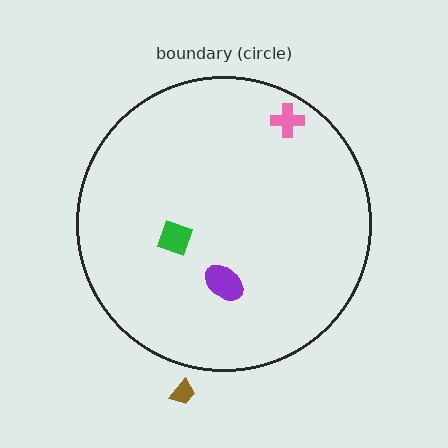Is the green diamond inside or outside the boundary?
Inside.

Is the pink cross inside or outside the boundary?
Inside.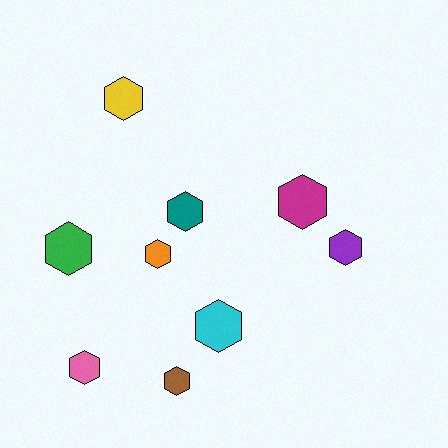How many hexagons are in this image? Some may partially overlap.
There are 9 hexagons.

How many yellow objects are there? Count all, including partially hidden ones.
There is 1 yellow object.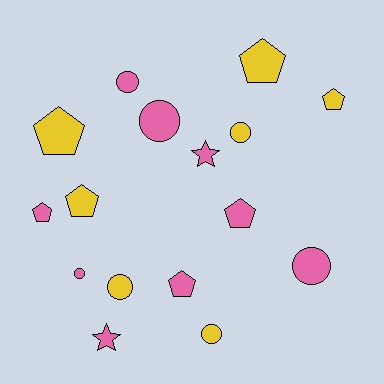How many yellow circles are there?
There are 3 yellow circles.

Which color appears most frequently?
Pink, with 9 objects.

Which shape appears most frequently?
Pentagon, with 7 objects.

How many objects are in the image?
There are 16 objects.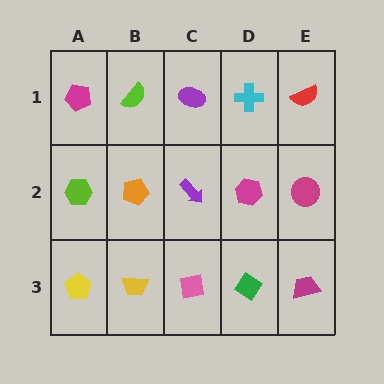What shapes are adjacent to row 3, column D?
A magenta hexagon (row 2, column D), a pink square (row 3, column C), a magenta trapezoid (row 3, column E).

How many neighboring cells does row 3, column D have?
3.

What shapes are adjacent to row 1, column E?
A magenta circle (row 2, column E), a cyan cross (row 1, column D).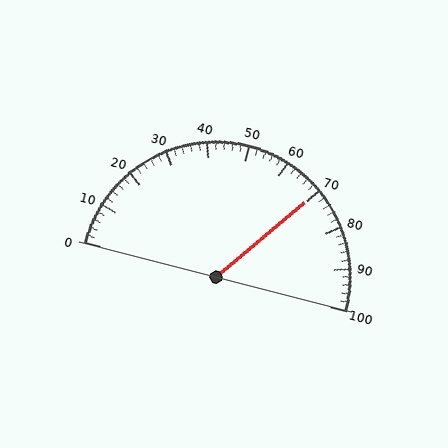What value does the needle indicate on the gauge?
The needle indicates approximately 70.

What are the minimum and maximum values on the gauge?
The gauge ranges from 0 to 100.